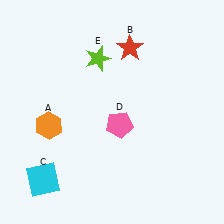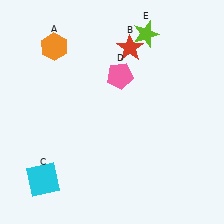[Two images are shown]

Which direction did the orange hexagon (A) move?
The orange hexagon (A) moved up.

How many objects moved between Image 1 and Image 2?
3 objects moved between the two images.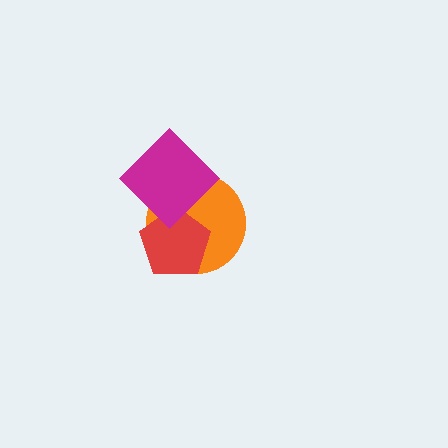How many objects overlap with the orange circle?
2 objects overlap with the orange circle.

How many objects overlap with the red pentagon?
2 objects overlap with the red pentagon.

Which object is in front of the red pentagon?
The magenta diamond is in front of the red pentagon.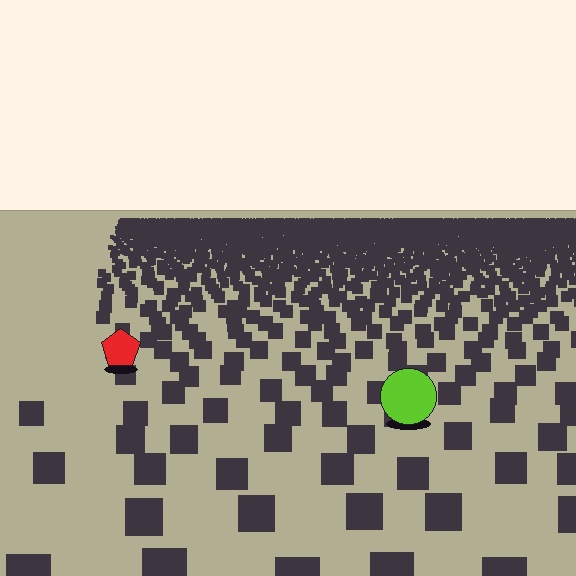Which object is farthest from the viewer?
The red pentagon is farthest from the viewer. It appears smaller and the ground texture around it is denser.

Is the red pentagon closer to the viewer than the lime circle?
No. The lime circle is closer — you can tell from the texture gradient: the ground texture is coarser near it.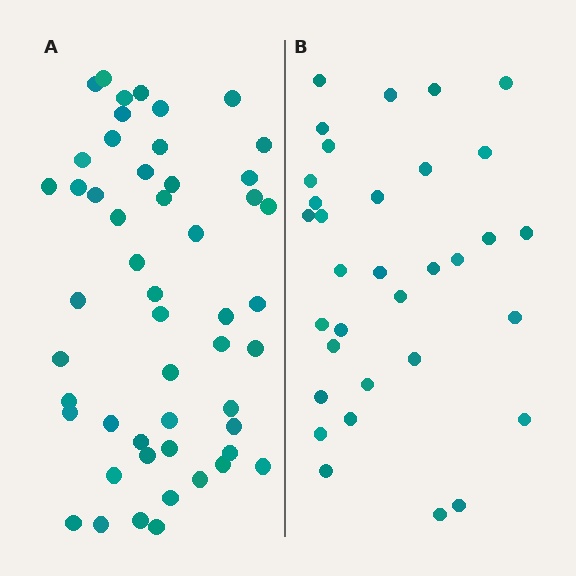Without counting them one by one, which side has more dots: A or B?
Region A (the left region) has more dots.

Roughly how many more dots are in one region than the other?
Region A has approximately 20 more dots than region B.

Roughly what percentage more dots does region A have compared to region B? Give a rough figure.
About 55% more.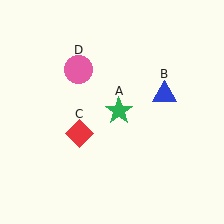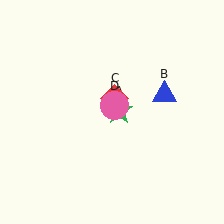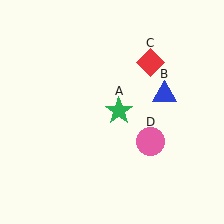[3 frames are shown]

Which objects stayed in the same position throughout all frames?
Green star (object A) and blue triangle (object B) remained stationary.